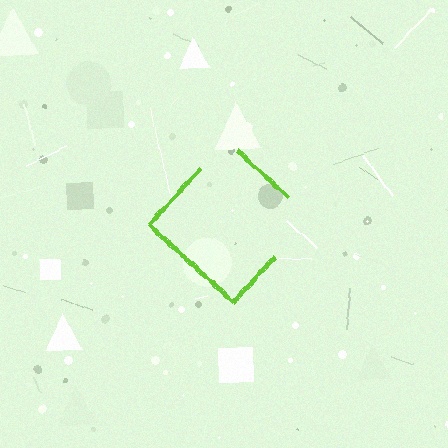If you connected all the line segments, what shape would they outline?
They would outline a diamond.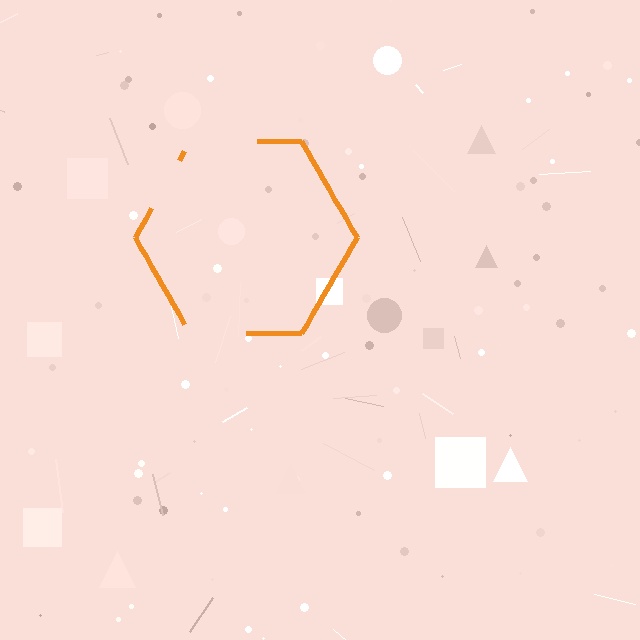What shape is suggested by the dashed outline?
The dashed outline suggests a hexagon.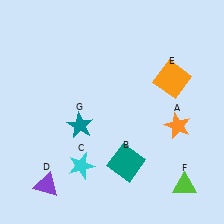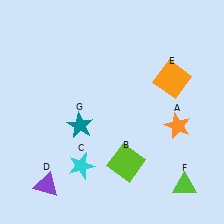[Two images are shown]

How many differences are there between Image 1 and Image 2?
There is 1 difference between the two images.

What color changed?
The square (B) changed from teal in Image 1 to lime in Image 2.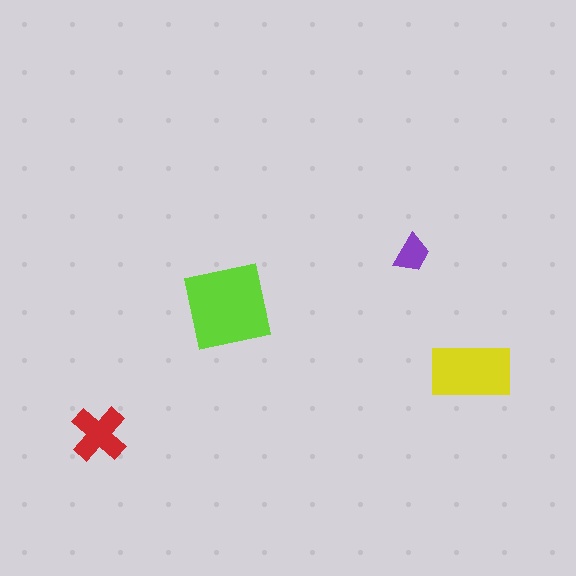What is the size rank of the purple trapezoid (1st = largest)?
4th.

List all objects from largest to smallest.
The lime square, the yellow rectangle, the red cross, the purple trapezoid.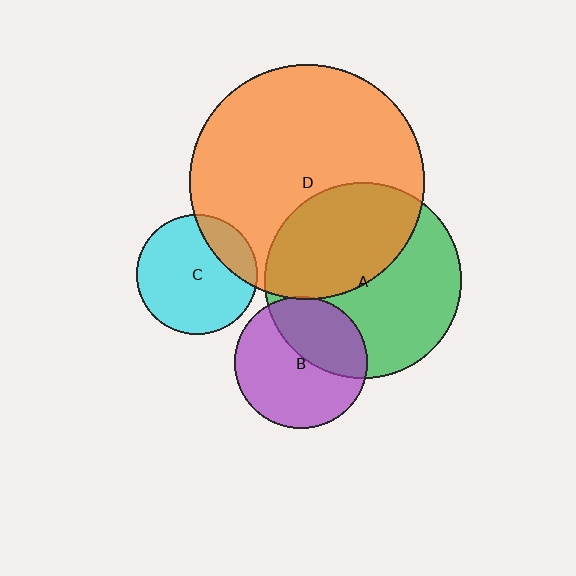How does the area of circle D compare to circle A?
Approximately 1.4 times.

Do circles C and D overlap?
Yes.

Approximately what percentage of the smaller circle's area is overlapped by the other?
Approximately 20%.